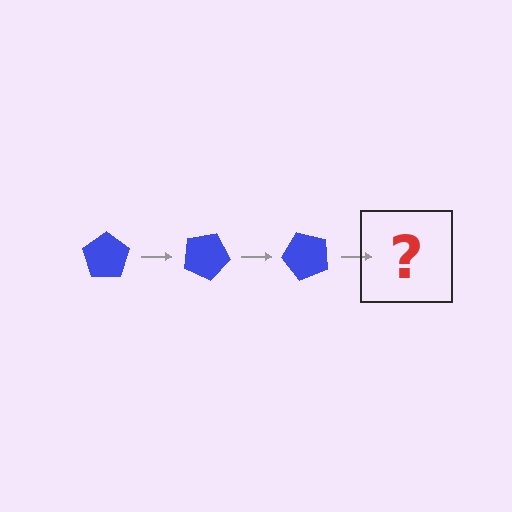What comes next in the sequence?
The next element should be a blue pentagon rotated 75 degrees.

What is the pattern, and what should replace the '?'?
The pattern is that the pentagon rotates 25 degrees each step. The '?' should be a blue pentagon rotated 75 degrees.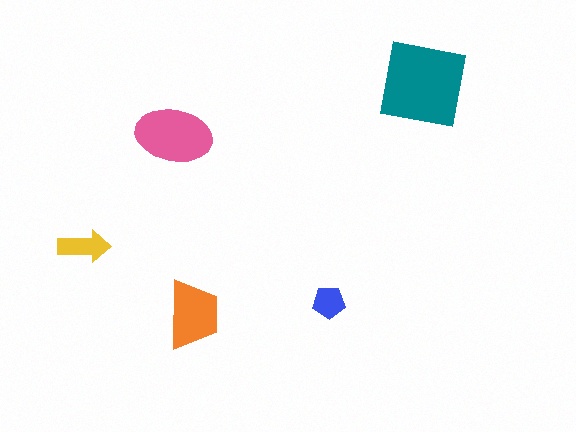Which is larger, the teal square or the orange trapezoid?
The teal square.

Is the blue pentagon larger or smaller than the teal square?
Smaller.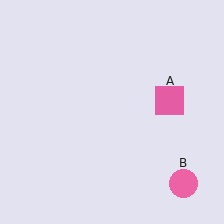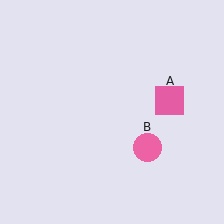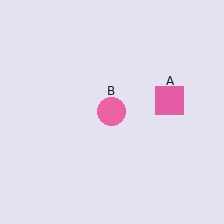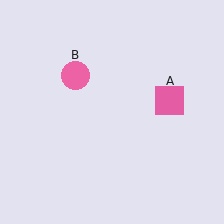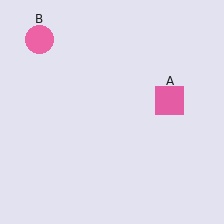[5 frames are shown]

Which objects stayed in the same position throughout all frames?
Pink square (object A) remained stationary.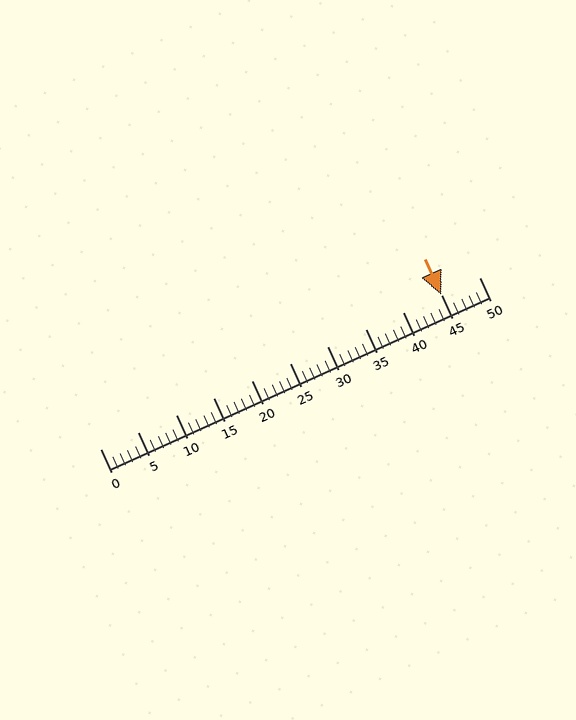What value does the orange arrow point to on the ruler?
The orange arrow points to approximately 45.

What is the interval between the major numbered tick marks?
The major tick marks are spaced 5 units apart.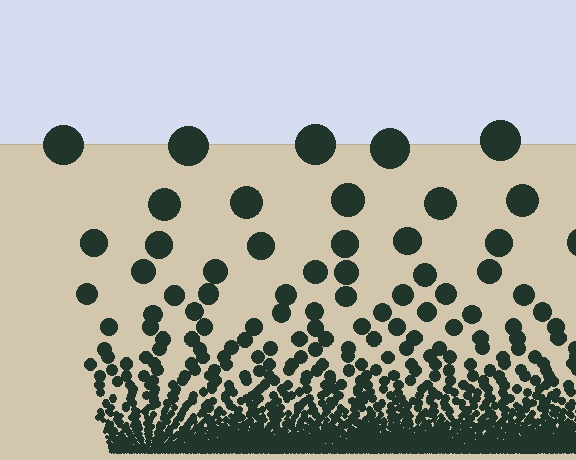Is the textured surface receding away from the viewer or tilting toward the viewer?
The surface appears to tilt toward the viewer. Texture elements get larger and sparser toward the top.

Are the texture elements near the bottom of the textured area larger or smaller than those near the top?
Smaller. The gradient is inverted — elements near the bottom are smaller and denser.